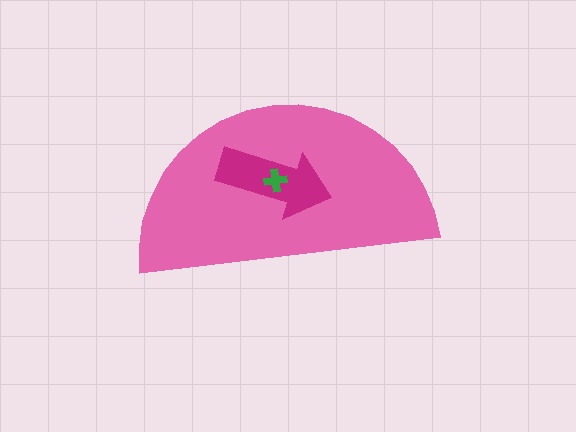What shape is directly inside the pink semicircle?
The magenta arrow.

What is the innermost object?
The green cross.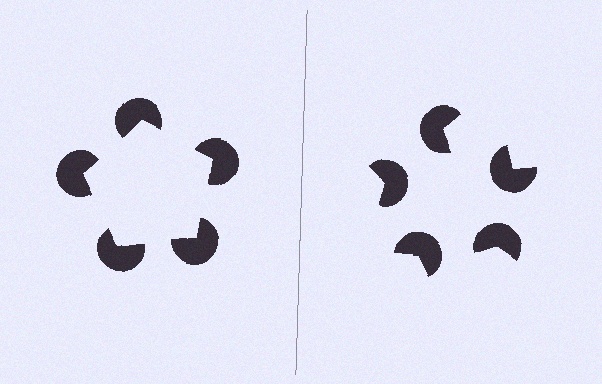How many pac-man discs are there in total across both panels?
10 — 5 on each side.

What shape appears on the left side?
An illusory pentagon.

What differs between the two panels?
The pac-man discs are positioned identically on both sides; only the wedge orientations differ. On the left they align to a pentagon; on the right they are misaligned.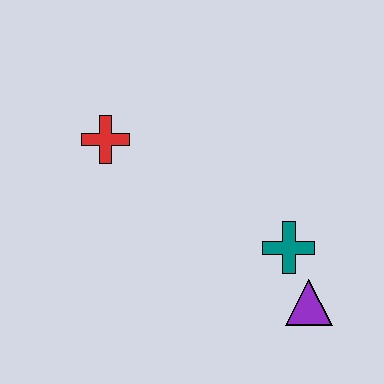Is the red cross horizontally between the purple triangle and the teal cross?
No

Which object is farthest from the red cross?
The purple triangle is farthest from the red cross.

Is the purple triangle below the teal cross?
Yes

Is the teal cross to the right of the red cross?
Yes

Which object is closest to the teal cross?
The purple triangle is closest to the teal cross.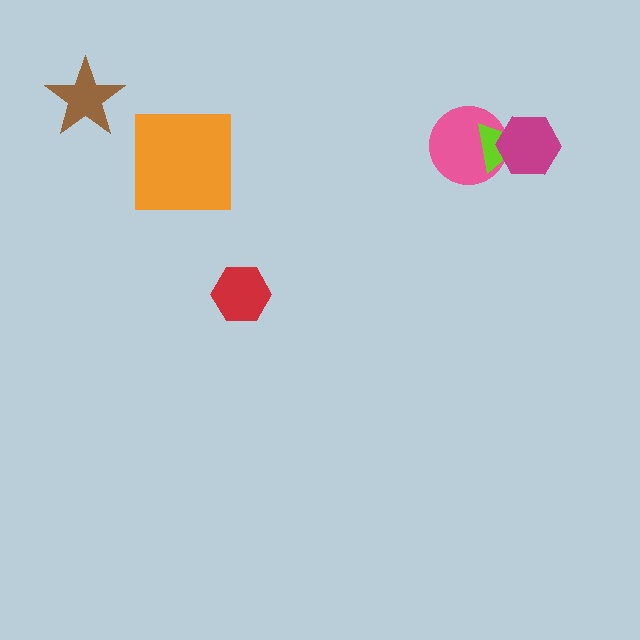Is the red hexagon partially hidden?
No, no other shape covers it.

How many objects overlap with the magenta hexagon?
2 objects overlap with the magenta hexagon.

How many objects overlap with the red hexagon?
0 objects overlap with the red hexagon.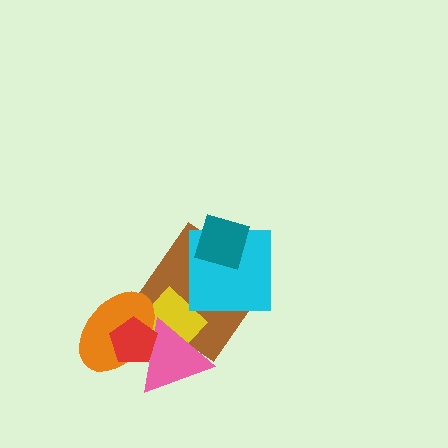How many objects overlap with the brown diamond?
4 objects overlap with the brown diamond.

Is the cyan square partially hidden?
Yes, it is partially covered by another shape.